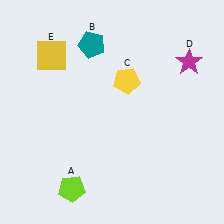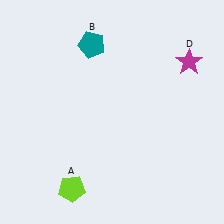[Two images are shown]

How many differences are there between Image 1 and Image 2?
There are 2 differences between the two images.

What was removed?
The yellow pentagon (C), the yellow square (E) were removed in Image 2.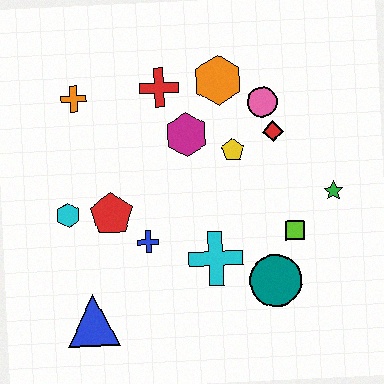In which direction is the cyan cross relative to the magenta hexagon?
The cyan cross is below the magenta hexagon.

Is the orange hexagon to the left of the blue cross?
No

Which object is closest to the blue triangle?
The blue cross is closest to the blue triangle.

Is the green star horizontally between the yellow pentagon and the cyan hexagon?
No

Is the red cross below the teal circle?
No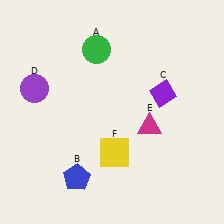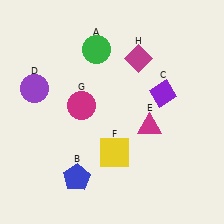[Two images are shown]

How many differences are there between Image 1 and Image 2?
There are 2 differences between the two images.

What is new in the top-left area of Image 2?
A magenta circle (G) was added in the top-left area of Image 2.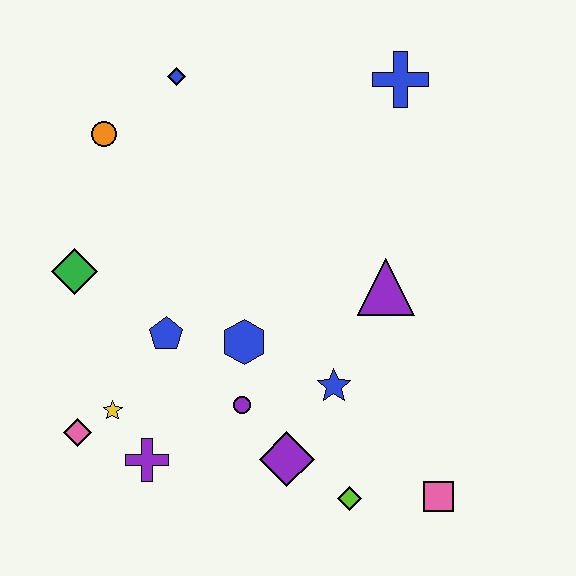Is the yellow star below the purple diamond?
No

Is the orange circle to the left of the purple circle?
Yes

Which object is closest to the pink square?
The lime diamond is closest to the pink square.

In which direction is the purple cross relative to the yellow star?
The purple cross is below the yellow star.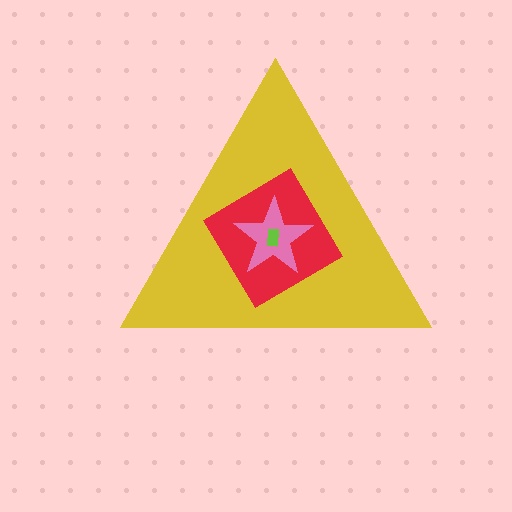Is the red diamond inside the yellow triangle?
Yes.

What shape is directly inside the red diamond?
The pink star.